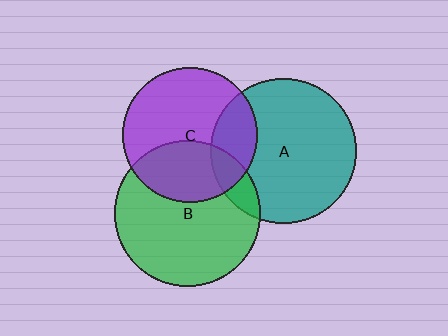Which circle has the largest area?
Circle A (teal).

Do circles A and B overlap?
Yes.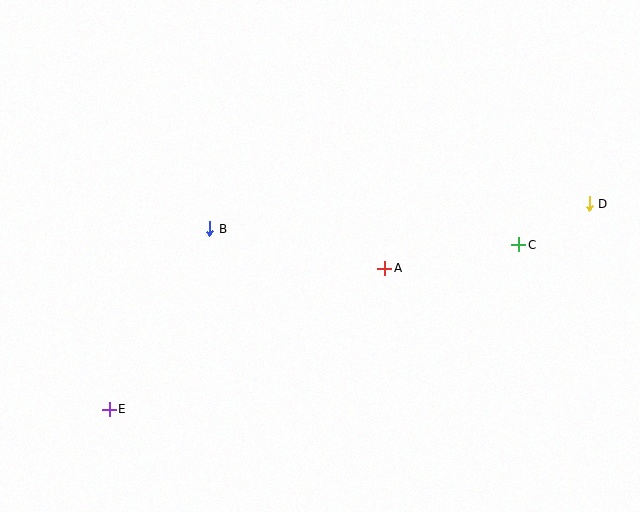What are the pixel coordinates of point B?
Point B is at (210, 229).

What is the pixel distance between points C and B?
The distance between C and B is 309 pixels.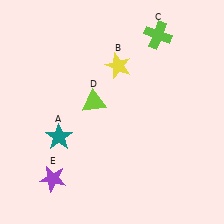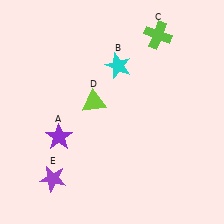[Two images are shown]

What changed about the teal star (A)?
In Image 1, A is teal. In Image 2, it changed to purple.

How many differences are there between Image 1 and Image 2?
There are 2 differences between the two images.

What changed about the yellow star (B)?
In Image 1, B is yellow. In Image 2, it changed to cyan.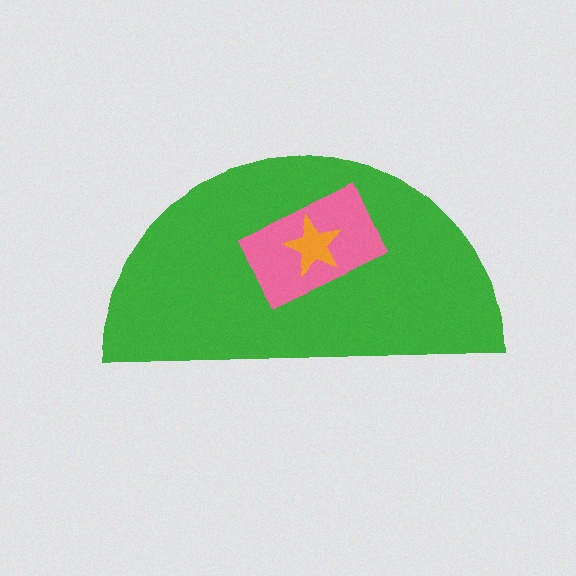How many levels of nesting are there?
3.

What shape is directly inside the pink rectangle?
The orange star.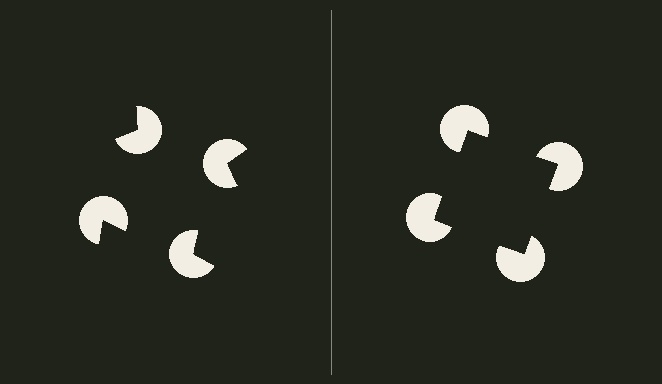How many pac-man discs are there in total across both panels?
8 — 4 on each side.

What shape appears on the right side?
An illusory square.